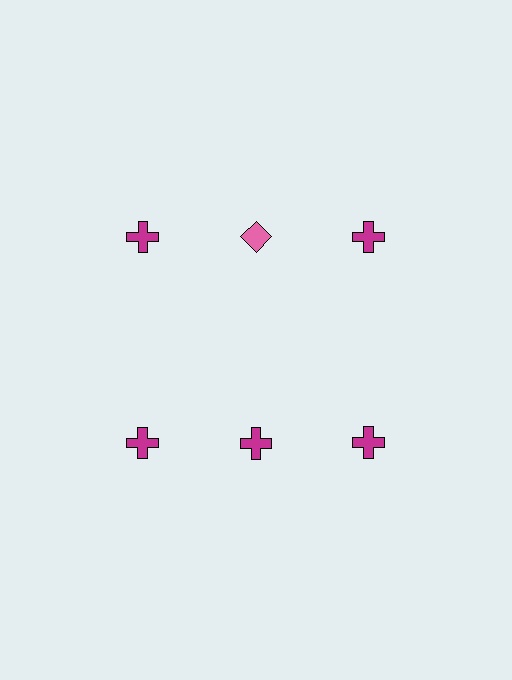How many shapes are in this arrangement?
There are 6 shapes arranged in a grid pattern.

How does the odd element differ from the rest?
It differs in both color (pink instead of magenta) and shape (diamond instead of cross).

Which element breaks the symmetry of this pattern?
The pink diamond in the top row, second from left column breaks the symmetry. All other shapes are magenta crosses.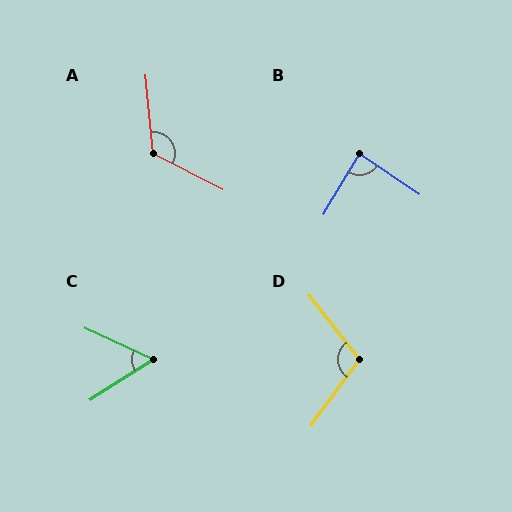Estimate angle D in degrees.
Approximately 106 degrees.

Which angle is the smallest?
C, at approximately 57 degrees.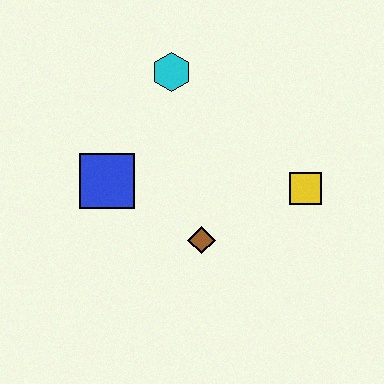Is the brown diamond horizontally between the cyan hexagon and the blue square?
No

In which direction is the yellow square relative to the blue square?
The yellow square is to the right of the blue square.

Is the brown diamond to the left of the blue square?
No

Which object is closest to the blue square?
The brown diamond is closest to the blue square.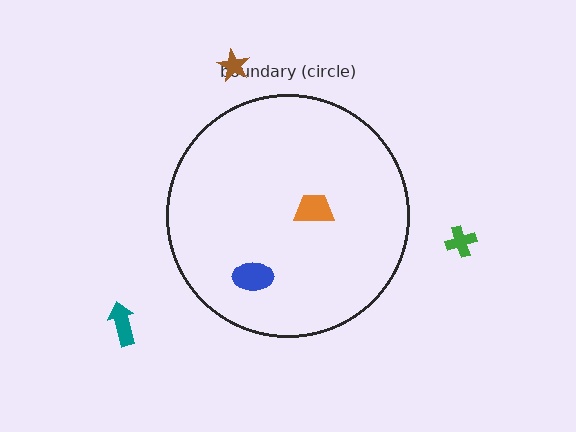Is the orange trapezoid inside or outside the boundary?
Inside.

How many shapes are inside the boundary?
2 inside, 3 outside.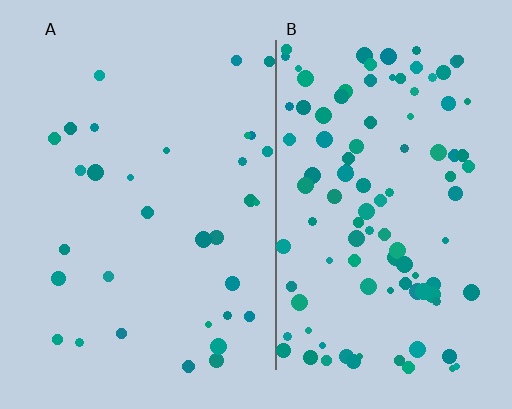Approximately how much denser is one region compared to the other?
Approximately 3.3× — region B over region A.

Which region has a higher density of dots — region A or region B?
B (the right).